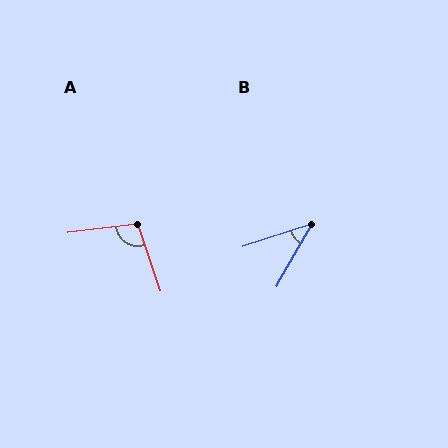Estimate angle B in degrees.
Approximately 42 degrees.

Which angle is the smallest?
B, at approximately 42 degrees.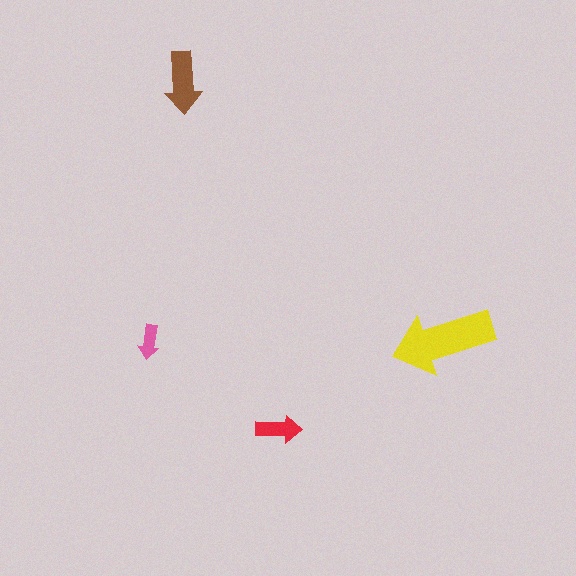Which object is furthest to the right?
The yellow arrow is rightmost.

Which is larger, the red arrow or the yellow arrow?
The yellow one.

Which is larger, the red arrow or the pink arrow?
The red one.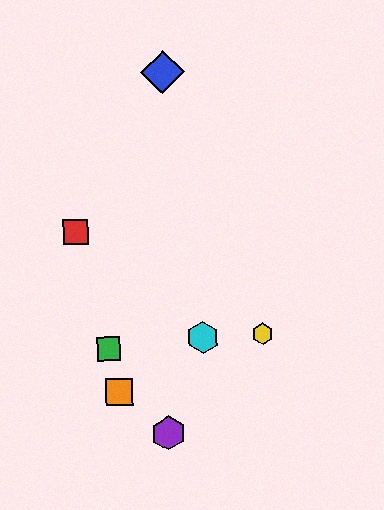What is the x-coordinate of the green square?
The green square is at x≈109.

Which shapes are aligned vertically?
The blue diamond, the purple hexagon are aligned vertically.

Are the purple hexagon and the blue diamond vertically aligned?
Yes, both are at x≈169.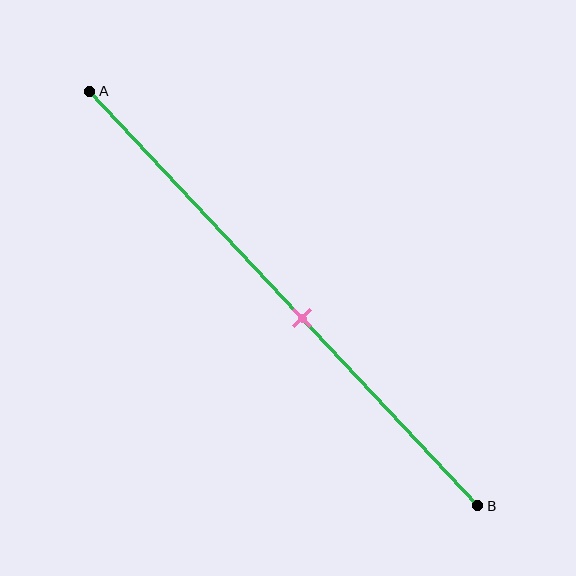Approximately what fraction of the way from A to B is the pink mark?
The pink mark is approximately 55% of the way from A to B.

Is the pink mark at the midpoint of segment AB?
No, the mark is at about 55% from A, not at the 50% midpoint.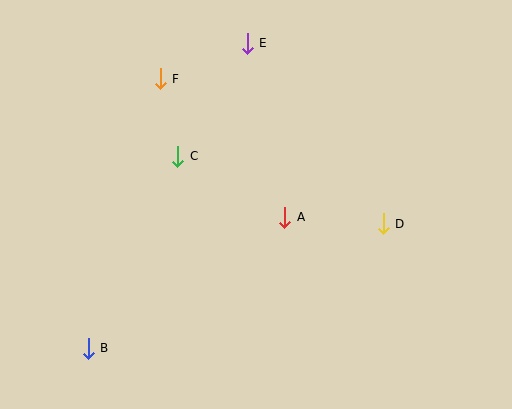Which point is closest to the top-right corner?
Point D is closest to the top-right corner.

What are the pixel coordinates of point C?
Point C is at (178, 156).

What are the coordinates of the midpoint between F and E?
The midpoint between F and E is at (204, 61).